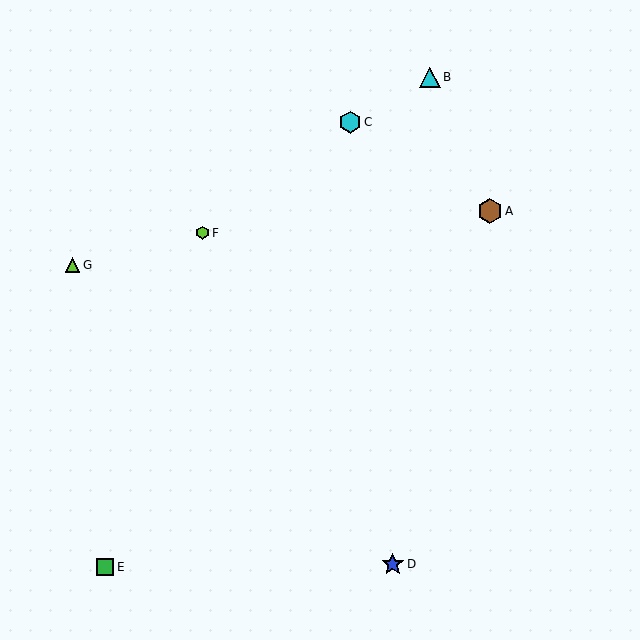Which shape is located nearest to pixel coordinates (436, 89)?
The cyan triangle (labeled B) at (430, 77) is nearest to that location.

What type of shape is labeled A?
Shape A is a brown hexagon.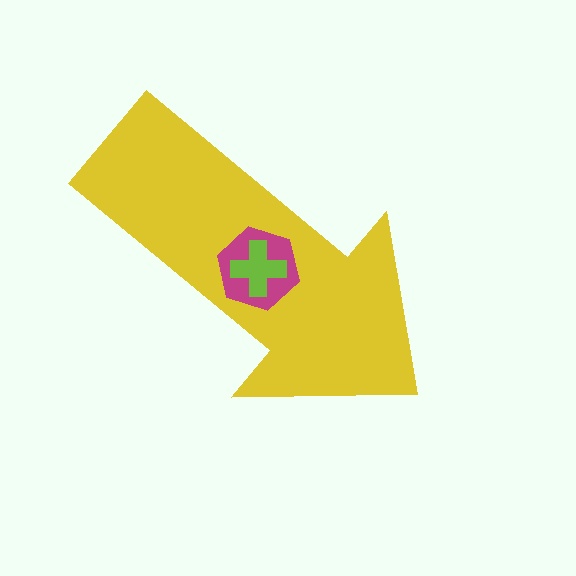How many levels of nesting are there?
3.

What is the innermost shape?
The lime cross.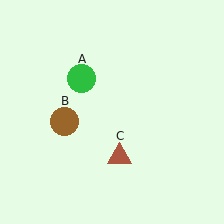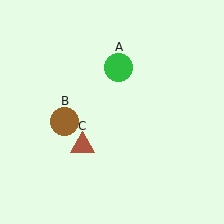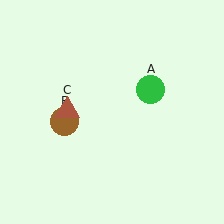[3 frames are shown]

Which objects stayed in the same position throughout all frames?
Brown circle (object B) remained stationary.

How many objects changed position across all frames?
2 objects changed position: green circle (object A), brown triangle (object C).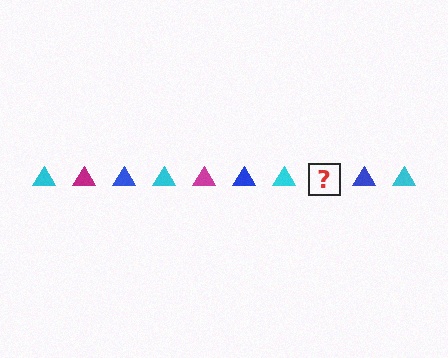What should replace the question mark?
The question mark should be replaced with a magenta triangle.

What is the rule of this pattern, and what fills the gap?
The rule is that the pattern cycles through cyan, magenta, blue triangles. The gap should be filled with a magenta triangle.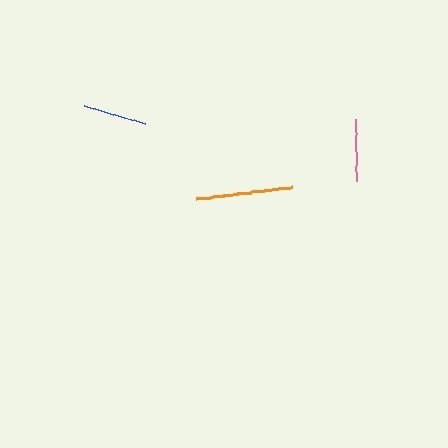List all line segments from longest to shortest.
From longest to shortest: orange, blue, pink.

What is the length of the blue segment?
The blue segment is approximately 63 pixels long.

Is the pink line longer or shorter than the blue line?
The blue line is longer than the pink line.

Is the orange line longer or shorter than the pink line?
The orange line is longer than the pink line.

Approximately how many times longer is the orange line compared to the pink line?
The orange line is approximately 1.6 times the length of the pink line.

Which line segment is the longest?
The orange line is the longest at approximately 97 pixels.